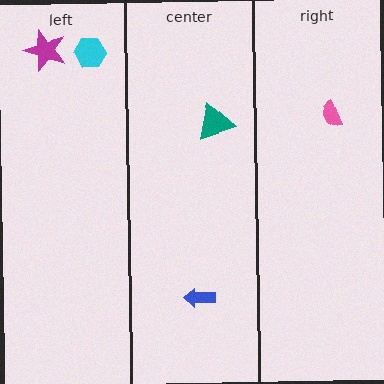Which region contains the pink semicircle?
The right region.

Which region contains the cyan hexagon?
The left region.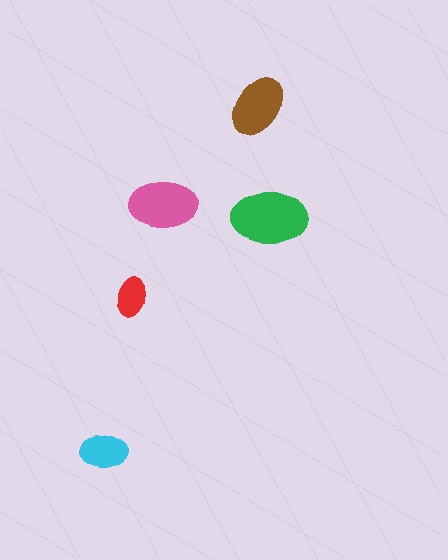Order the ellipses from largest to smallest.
the green one, the pink one, the brown one, the cyan one, the red one.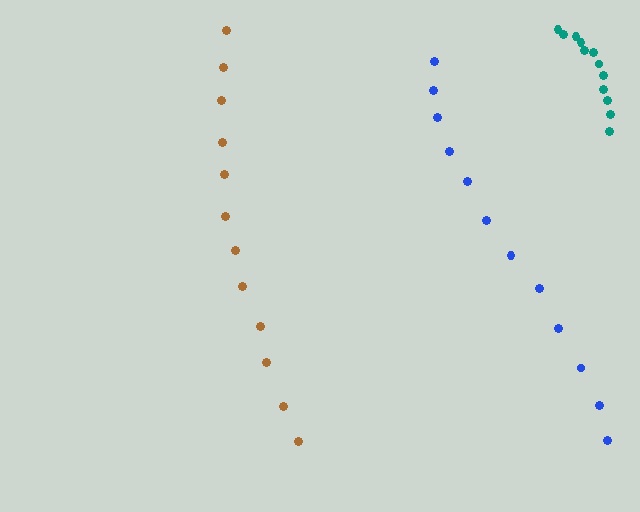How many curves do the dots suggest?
There are 3 distinct paths.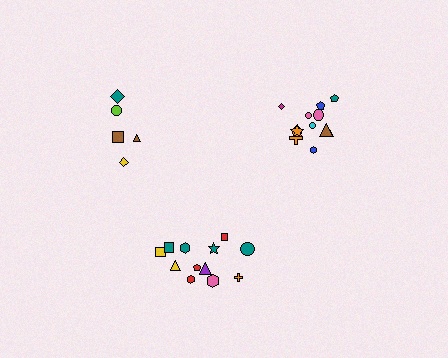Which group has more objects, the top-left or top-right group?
The top-right group.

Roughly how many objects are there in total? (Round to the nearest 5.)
Roughly 30 objects in total.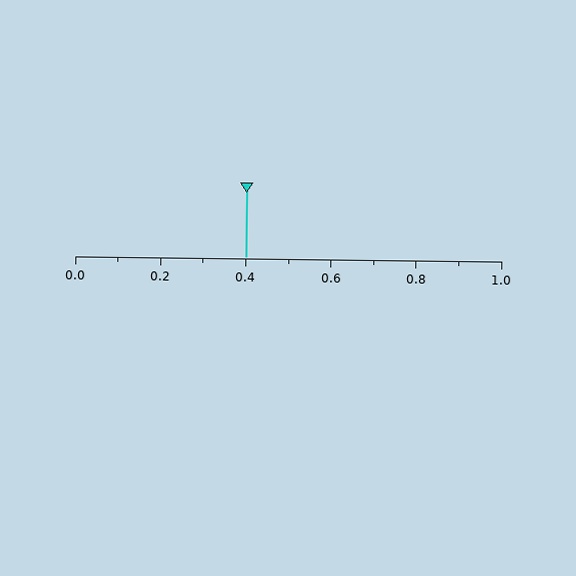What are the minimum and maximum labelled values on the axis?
The axis runs from 0.0 to 1.0.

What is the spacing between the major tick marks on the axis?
The major ticks are spaced 0.2 apart.